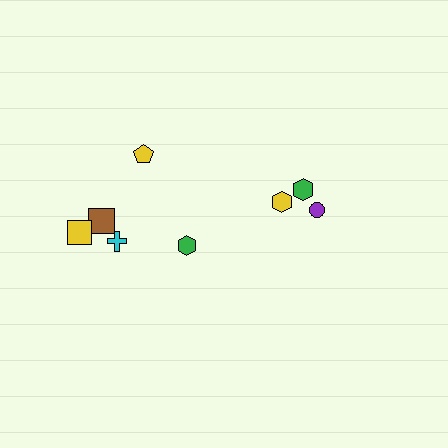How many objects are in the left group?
There are 5 objects.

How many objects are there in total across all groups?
There are 8 objects.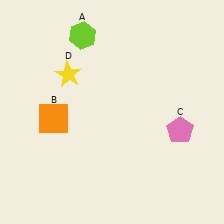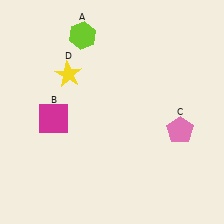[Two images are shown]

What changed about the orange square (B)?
In Image 1, B is orange. In Image 2, it changed to magenta.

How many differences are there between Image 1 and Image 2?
There is 1 difference between the two images.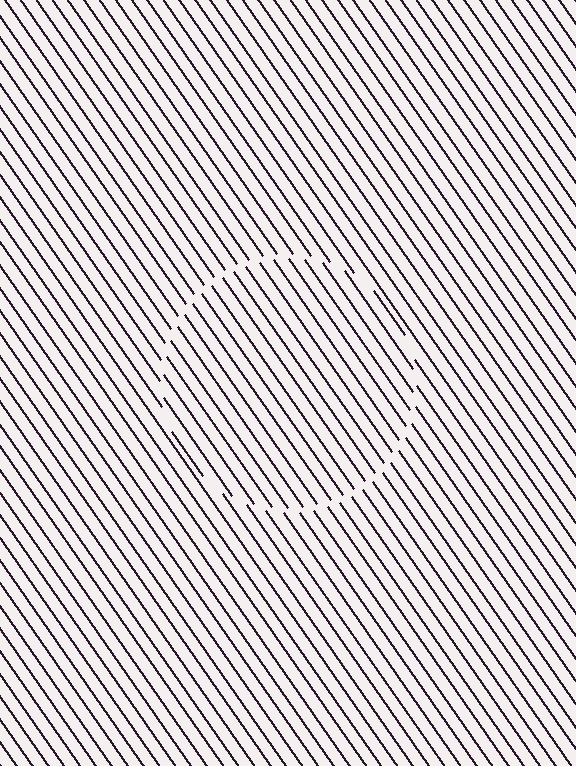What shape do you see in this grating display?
An illusory circle. The interior of the shape contains the same grating, shifted by half a period — the contour is defined by the phase discontinuity where line-ends from the inner and outer gratings abut.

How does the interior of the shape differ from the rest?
The interior of the shape contains the same grating, shifted by half a period — the contour is defined by the phase discontinuity where line-ends from the inner and outer gratings abut.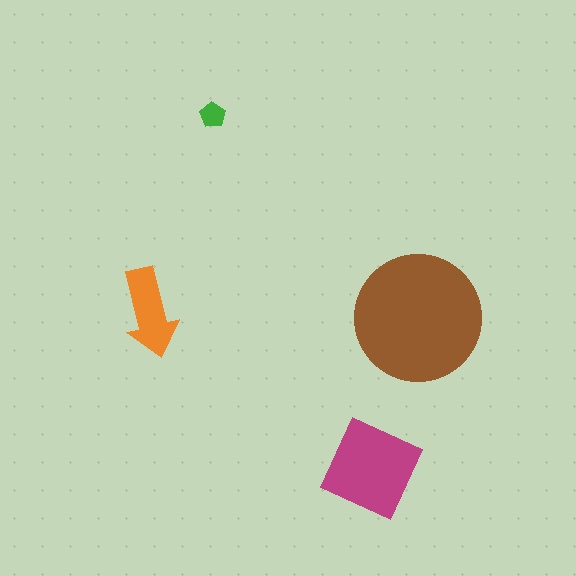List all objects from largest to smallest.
The brown circle, the magenta square, the orange arrow, the green pentagon.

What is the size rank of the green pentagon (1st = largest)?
4th.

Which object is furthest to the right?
The brown circle is rightmost.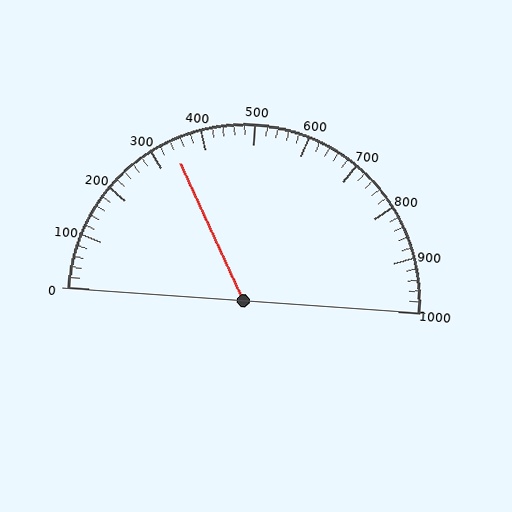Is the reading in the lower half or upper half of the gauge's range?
The reading is in the lower half of the range (0 to 1000).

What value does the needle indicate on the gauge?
The needle indicates approximately 340.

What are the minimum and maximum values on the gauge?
The gauge ranges from 0 to 1000.